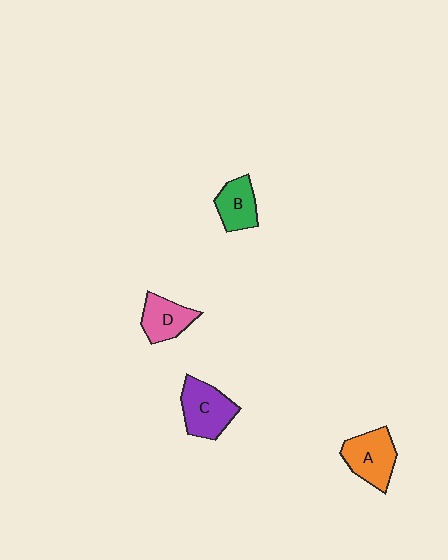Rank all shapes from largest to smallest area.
From largest to smallest: C (purple), A (orange), D (pink), B (green).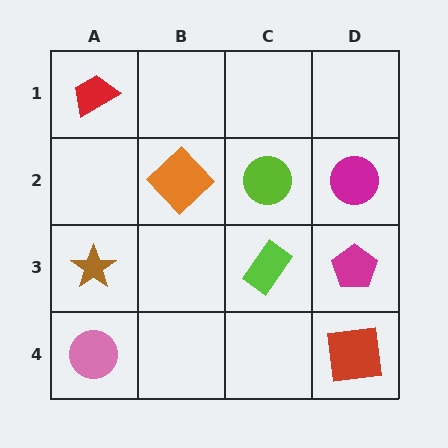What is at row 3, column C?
A lime rectangle.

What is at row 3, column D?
A magenta pentagon.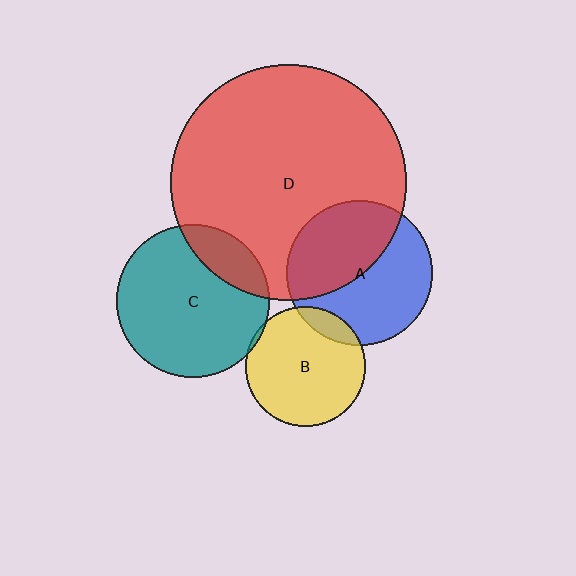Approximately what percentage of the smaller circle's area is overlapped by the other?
Approximately 5%.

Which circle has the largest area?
Circle D (red).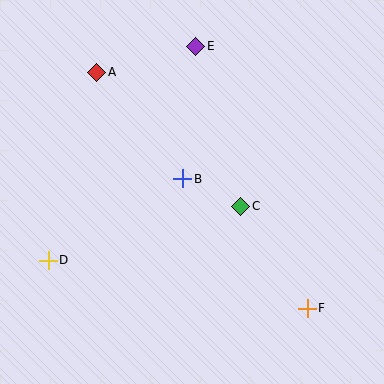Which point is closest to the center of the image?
Point B at (183, 179) is closest to the center.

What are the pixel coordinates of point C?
Point C is at (241, 206).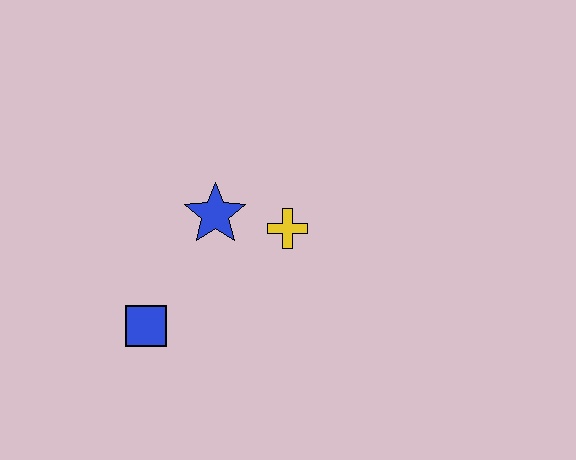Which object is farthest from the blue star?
The blue square is farthest from the blue star.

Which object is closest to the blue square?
The blue star is closest to the blue square.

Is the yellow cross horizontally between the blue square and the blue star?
No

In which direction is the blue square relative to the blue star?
The blue square is below the blue star.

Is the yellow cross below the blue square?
No